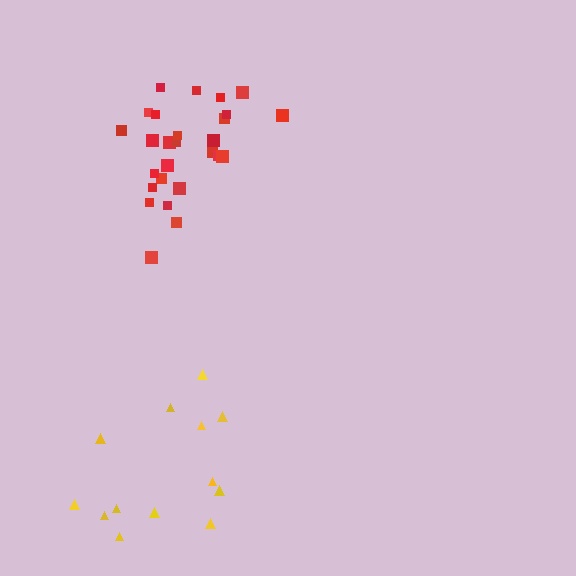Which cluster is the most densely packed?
Red.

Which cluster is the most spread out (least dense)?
Yellow.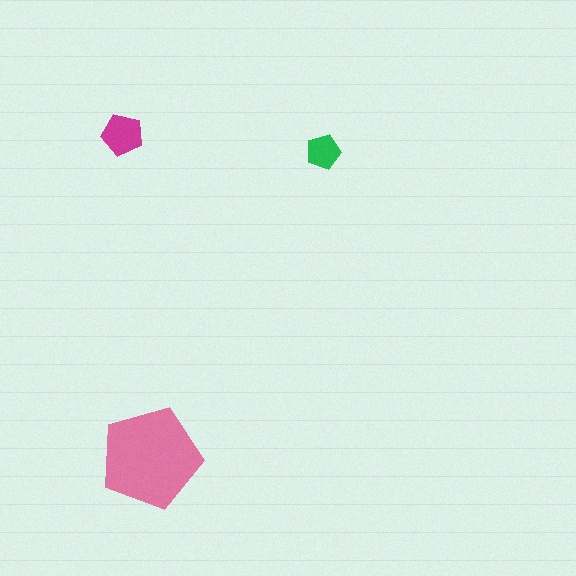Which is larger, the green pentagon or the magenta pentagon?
The magenta one.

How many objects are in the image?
There are 3 objects in the image.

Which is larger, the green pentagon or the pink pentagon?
The pink one.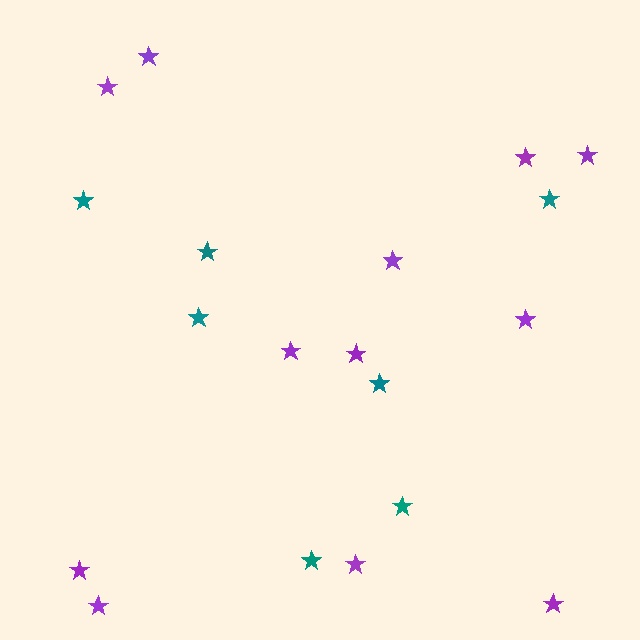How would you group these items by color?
There are 2 groups: one group of purple stars (12) and one group of teal stars (7).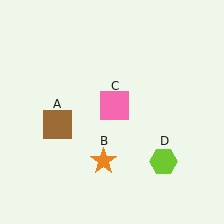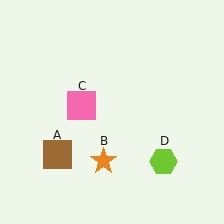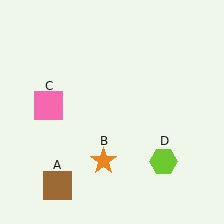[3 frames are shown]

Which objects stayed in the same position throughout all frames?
Orange star (object B) and lime hexagon (object D) remained stationary.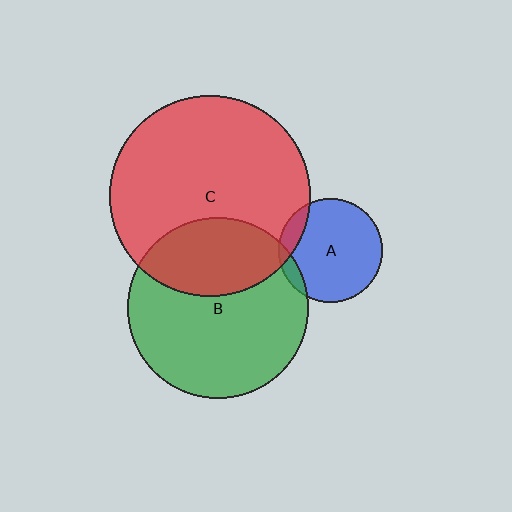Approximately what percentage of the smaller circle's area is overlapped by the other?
Approximately 35%.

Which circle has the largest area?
Circle C (red).